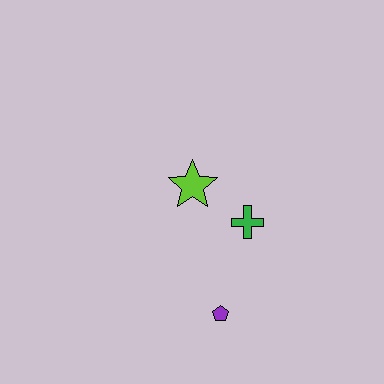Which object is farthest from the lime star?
The purple pentagon is farthest from the lime star.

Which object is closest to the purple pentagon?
The green cross is closest to the purple pentagon.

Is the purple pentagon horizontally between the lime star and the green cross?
Yes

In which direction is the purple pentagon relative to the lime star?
The purple pentagon is below the lime star.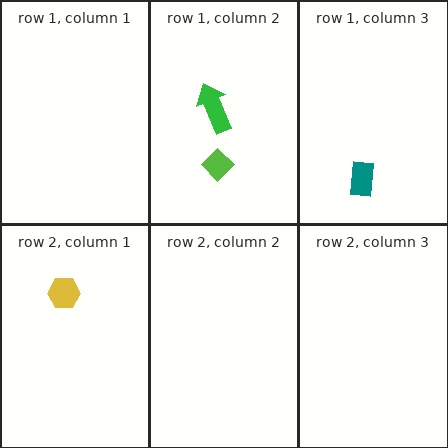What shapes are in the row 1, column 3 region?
The teal rectangle.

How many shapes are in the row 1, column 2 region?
2.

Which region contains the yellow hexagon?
The row 2, column 1 region.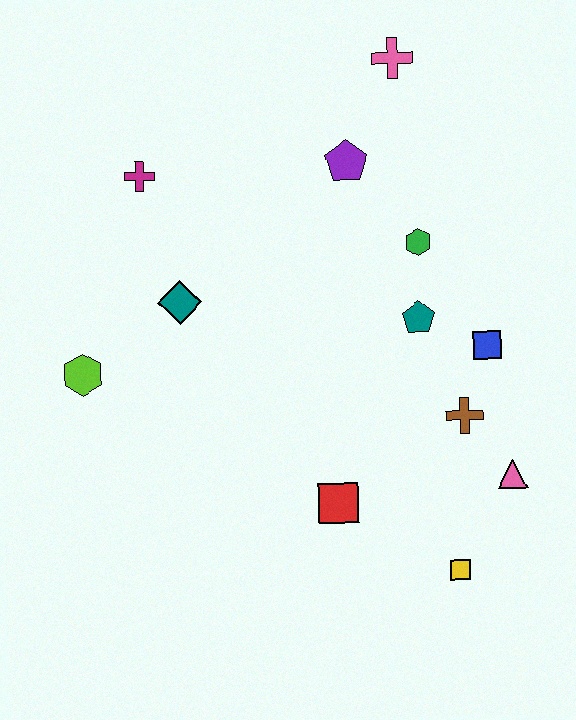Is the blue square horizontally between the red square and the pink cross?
No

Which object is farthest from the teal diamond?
The yellow square is farthest from the teal diamond.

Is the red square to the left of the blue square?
Yes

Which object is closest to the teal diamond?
The lime hexagon is closest to the teal diamond.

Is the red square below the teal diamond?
Yes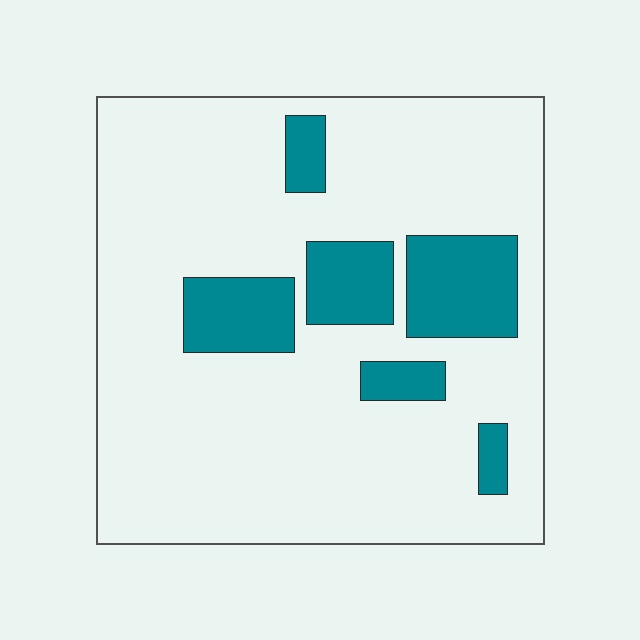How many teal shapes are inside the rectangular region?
6.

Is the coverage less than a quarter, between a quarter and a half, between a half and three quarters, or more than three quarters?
Less than a quarter.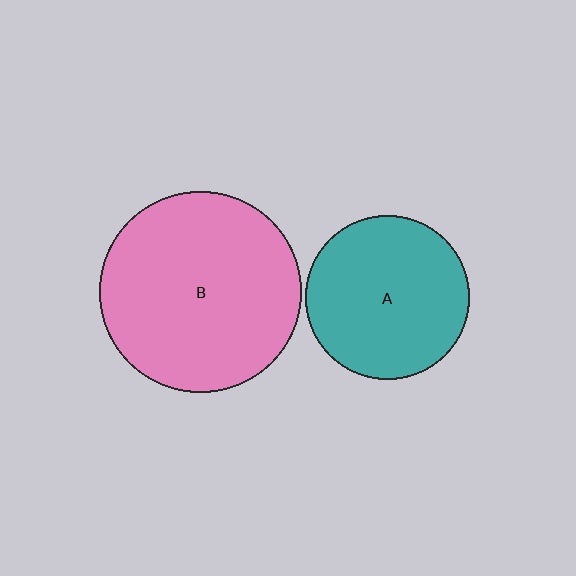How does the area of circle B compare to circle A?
Approximately 1.5 times.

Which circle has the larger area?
Circle B (pink).